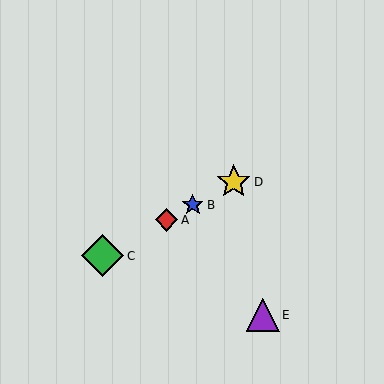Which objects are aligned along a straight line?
Objects A, B, C, D are aligned along a straight line.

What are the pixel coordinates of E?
Object E is at (263, 315).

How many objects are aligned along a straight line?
4 objects (A, B, C, D) are aligned along a straight line.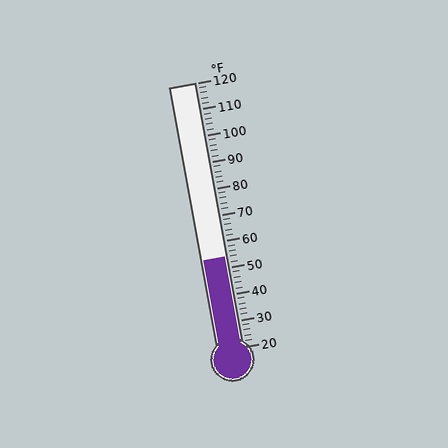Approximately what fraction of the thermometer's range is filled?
The thermometer is filled to approximately 35% of its range.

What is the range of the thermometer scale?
The thermometer scale ranges from 20°F to 120°F.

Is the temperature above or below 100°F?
The temperature is below 100°F.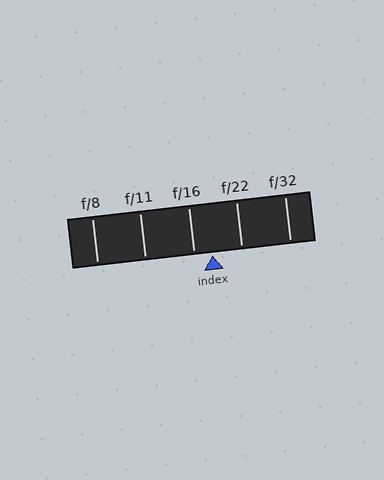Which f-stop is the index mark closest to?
The index mark is closest to f/16.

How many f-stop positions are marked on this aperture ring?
There are 5 f-stop positions marked.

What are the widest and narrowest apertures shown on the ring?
The widest aperture shown is f/8 and the narrowest is f/32.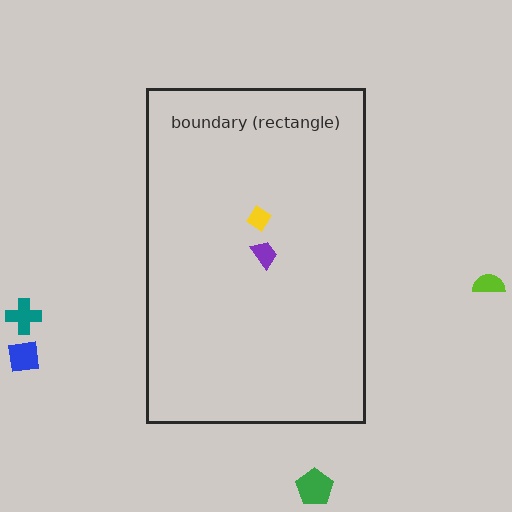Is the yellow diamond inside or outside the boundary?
Inside.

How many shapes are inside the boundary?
2 inside, 4 outside.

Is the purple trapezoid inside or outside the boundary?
Inside.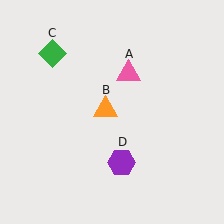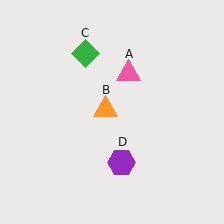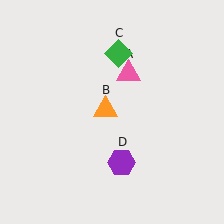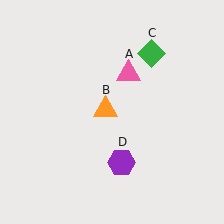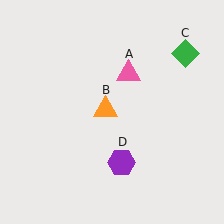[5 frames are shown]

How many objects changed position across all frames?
1 object changed position: green diamond (object C).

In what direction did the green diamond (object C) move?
The green diamond (object C) moved right.